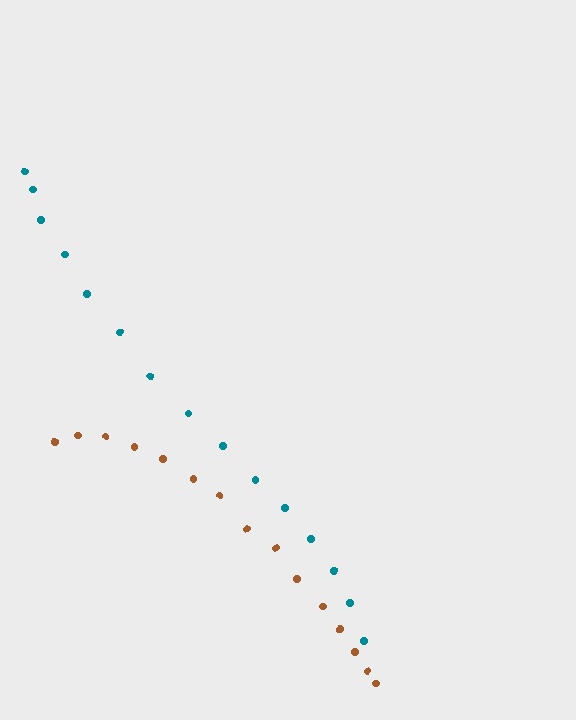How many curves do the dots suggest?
There are 2 distinct paths.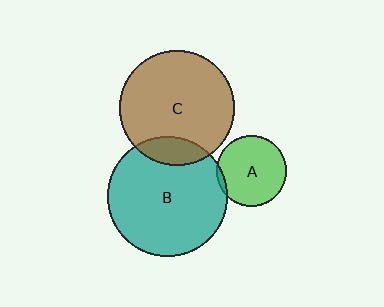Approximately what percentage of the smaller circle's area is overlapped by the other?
Approximately 5%.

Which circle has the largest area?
Circle B (teal).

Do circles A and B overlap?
Yes.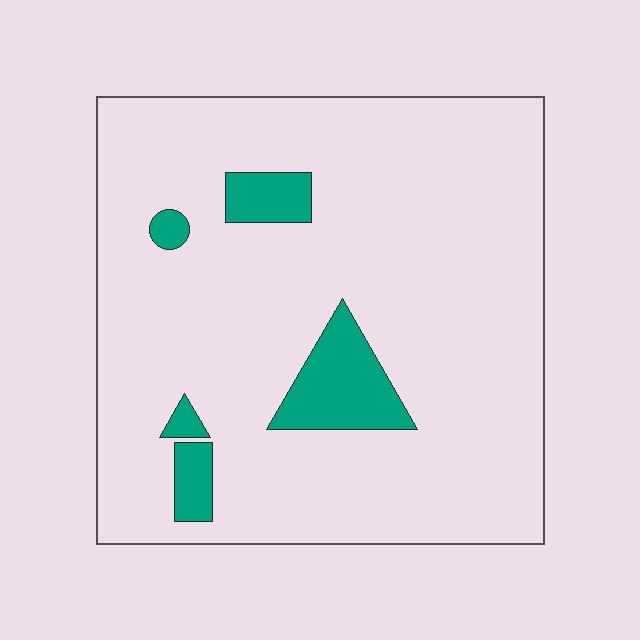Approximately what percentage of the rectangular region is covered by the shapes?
Approximately 10%.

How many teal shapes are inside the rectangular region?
5.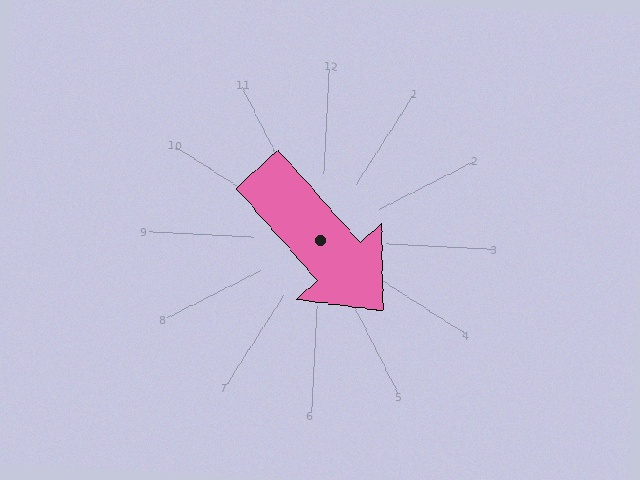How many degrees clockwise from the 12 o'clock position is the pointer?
Approximately 135 degrees.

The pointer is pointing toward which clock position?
Roughly 5 o'clock.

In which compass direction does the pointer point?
Southeast.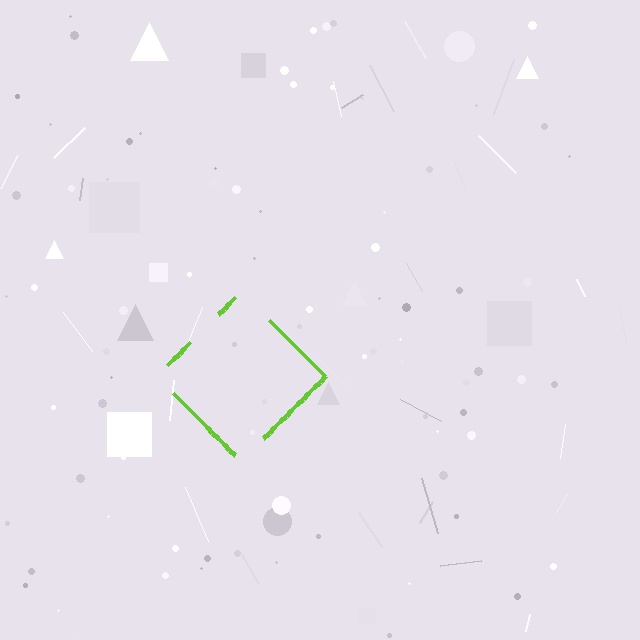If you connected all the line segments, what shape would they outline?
They would outline a diamond.